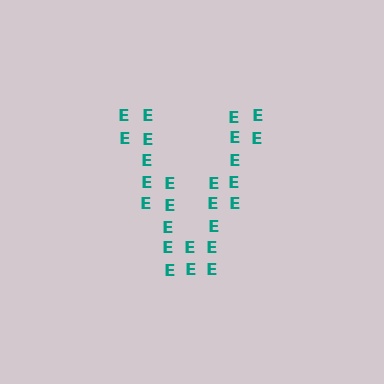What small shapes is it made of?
It is made of small letter E's.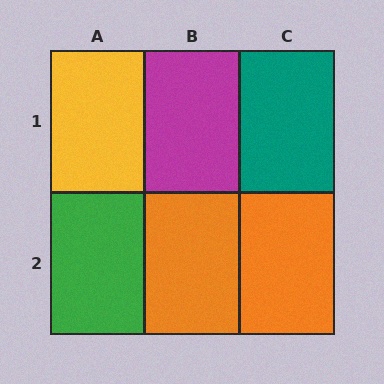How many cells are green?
1 cell is green.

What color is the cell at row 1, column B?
Magenta.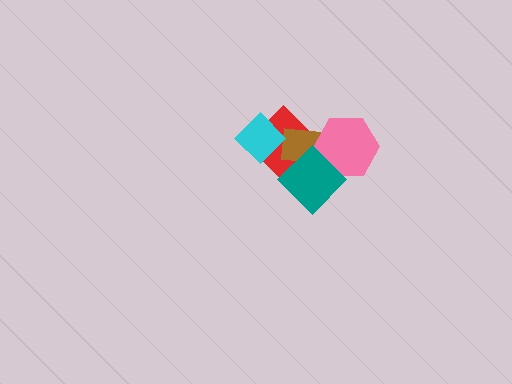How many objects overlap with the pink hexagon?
3 objects overlap with the pink hexagon.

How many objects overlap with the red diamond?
4 objects overlap with the red diamond.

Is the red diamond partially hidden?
Yes, it is partially covered by another shape.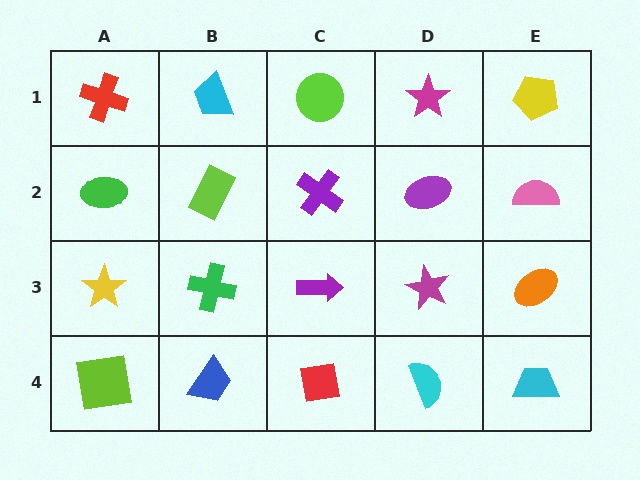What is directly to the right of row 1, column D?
A yellow pentagon.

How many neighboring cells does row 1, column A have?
2.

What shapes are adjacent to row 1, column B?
A lime rectangle (row 2, column B), a red cross (row 1, column A), a lime circle (row 1, column C).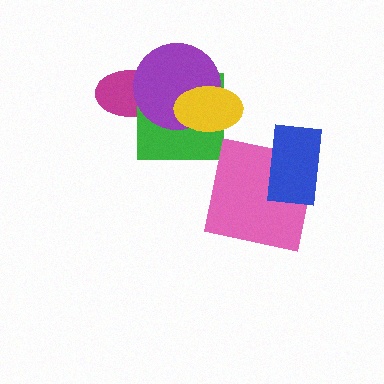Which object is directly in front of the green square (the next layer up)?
The purple circle is directly in front of the green square.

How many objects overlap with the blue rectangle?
1 object overlaps with the blue rectangle.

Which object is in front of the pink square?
The blue rectangle is in front of the pink square.